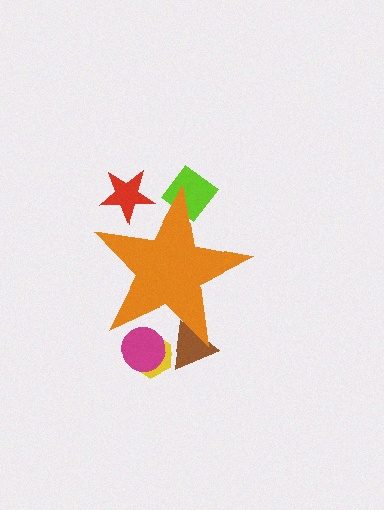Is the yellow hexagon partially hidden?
Yes, the yellow hexagon is partially hidden behind the orange star.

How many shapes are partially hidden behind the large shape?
5 shapes are partially hidden.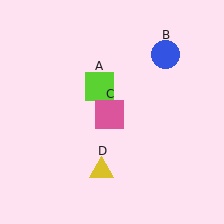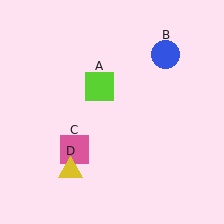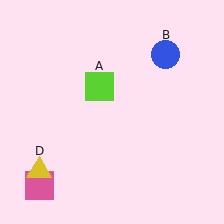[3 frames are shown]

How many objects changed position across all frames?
2 objects changed position: pink square (object C), yellow triangle (object D).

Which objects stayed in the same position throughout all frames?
Lime square (object A) and blue circle (object B) remained stationary.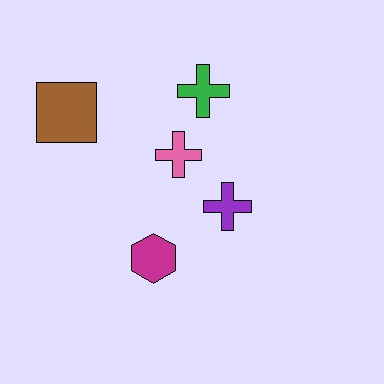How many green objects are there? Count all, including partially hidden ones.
There is 1 green object.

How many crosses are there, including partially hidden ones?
There are 3 crosses.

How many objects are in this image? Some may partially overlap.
There are 5 objects.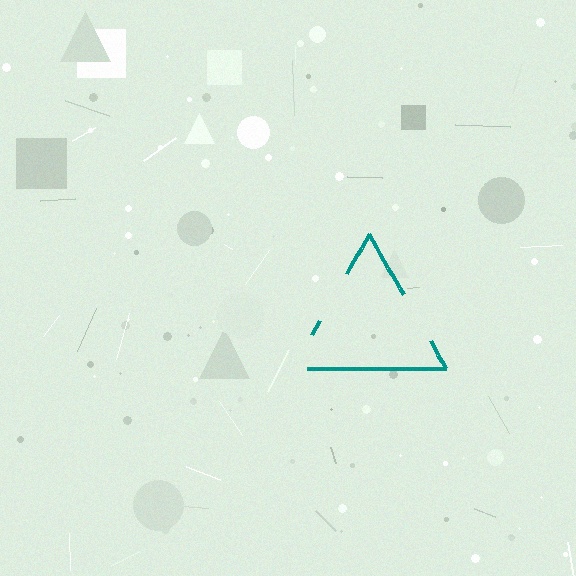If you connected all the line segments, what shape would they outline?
They would outline a triangle.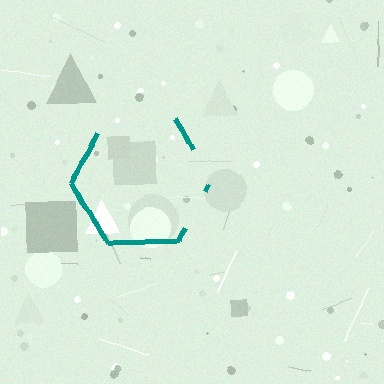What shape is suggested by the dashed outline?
The dashed outline suggests a hexagon.